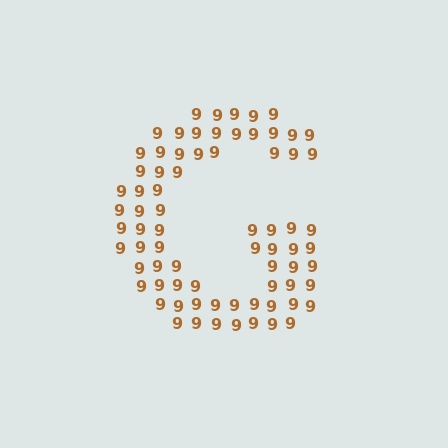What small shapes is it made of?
It is made of small digit 9's.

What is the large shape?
The large shape is the letter G.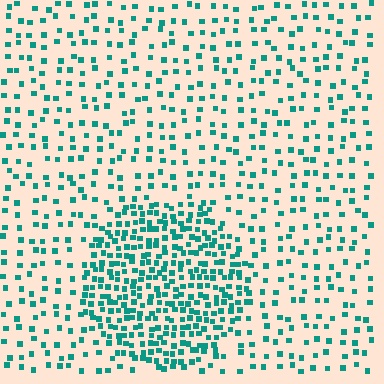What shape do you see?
I see a circle.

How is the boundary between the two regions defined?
The boundary is defined by a change in element density (approximately 2.5x ratio). All elements are the same color, size, and shape.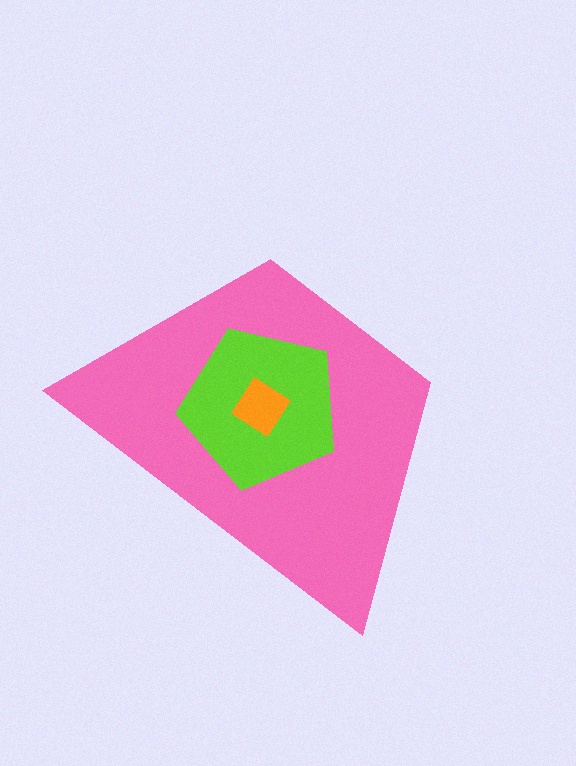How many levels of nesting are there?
3.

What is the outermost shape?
The pink trapezoid.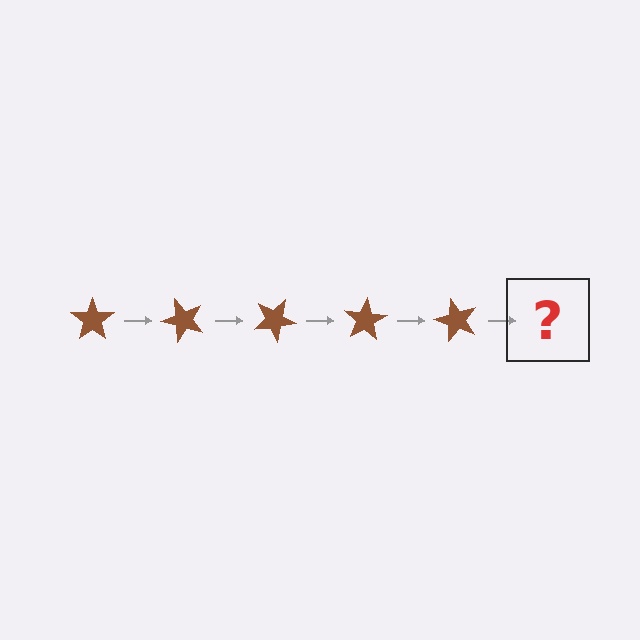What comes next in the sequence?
The next element should be a brown star rotated 250 degrees.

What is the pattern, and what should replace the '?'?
The pattern is that the star rotates 50 degrees each step. The '?' should be a brown star rotated 250 degrees.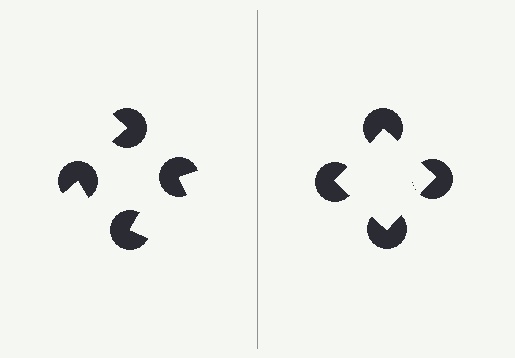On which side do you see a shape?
An illusory square appears on the right side. On the left side the wedge cuts are rotated, so no coherent shape forms.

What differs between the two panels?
The pac-man discs are positioned identically on both sides; only the wedge orientations differ. On the right they align to a square; on the left they are misaligned.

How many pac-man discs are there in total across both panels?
8 — 4 on each side.